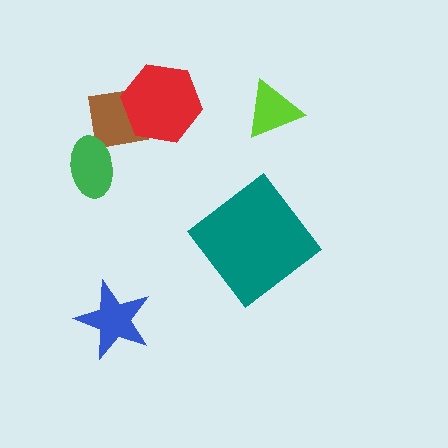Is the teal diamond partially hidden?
No, no other shape covers it.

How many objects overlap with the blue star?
0 objects overlap with the blue star.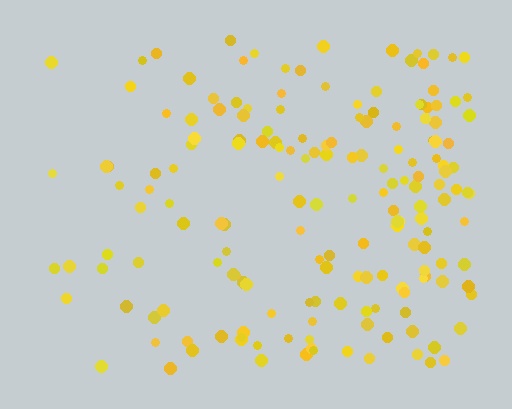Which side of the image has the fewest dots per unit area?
The left.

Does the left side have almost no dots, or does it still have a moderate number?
Still a moderate number, just noticeably fewer than the right.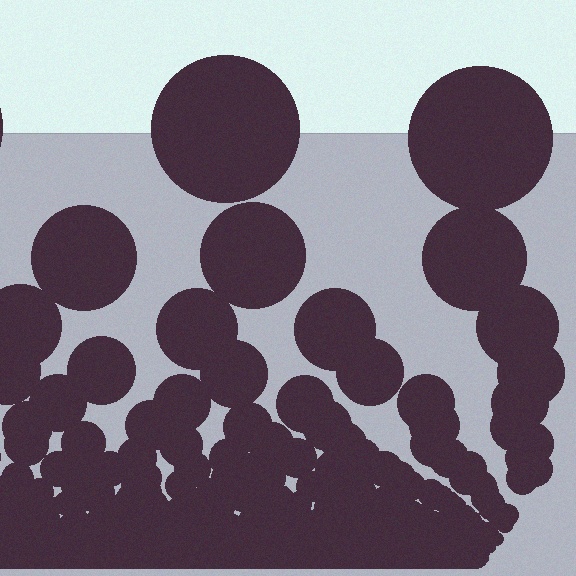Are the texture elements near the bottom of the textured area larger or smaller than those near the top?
Smaller. The gradient is inverted — elements near the bottom are smaller and denser.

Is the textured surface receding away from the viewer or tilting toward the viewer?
The surface appears to tilt toward the viewer. Texture elements get larger and sparser toward the top.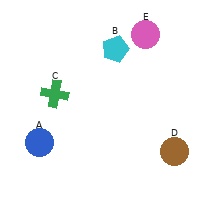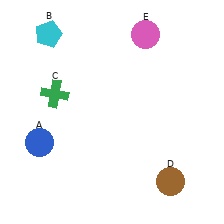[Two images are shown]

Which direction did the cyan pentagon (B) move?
The cyan pentagon (B) moved left.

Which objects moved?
The objects that moved are: the cyan pentagon (B), the brown circle (D).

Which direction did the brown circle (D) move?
The brown circle (D) moved down.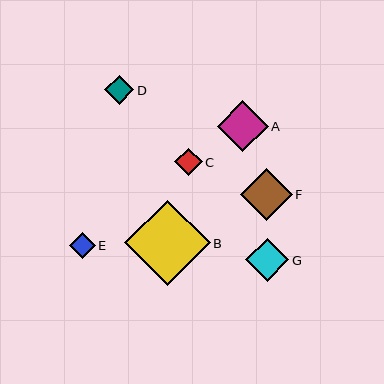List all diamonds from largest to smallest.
From largest to smallest: B, F, A, G, D, C, E.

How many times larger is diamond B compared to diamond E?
Diamond B is approximately 3.3 times the size of diamond E.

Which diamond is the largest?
Diamond B is the largest with a size of approximately 85 pixels.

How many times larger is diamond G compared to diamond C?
Diamond G is approximately 1.6 times the size of diamond C.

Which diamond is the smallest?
Diamond E is the smallest with a size of approximately 26 pixels.